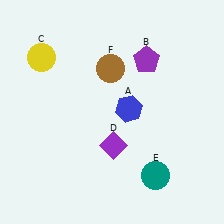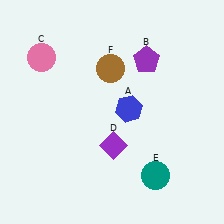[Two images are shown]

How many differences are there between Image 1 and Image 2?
There is 1 difference between the two images.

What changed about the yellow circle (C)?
In Image 1, C is yellow. In Image 2, it changed to pink.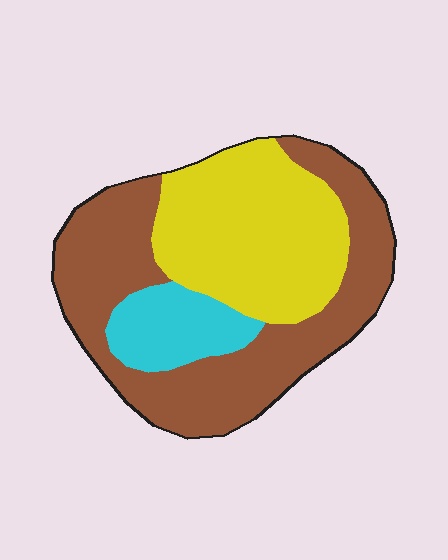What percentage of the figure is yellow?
Yellow covers about 35% of the figure.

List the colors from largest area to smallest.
From largest to smallest: brown, yellow, cyan.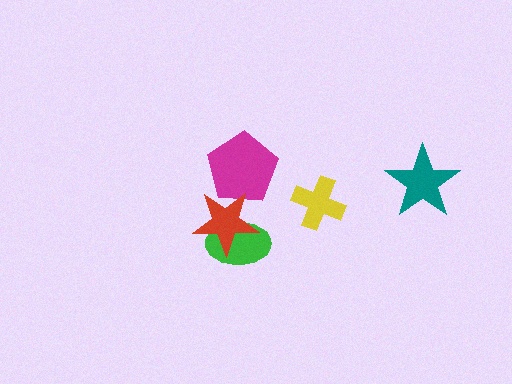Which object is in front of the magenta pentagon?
The red star is in front of the magenta pentagon.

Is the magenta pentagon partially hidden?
Yes, it is partially covered by another shape.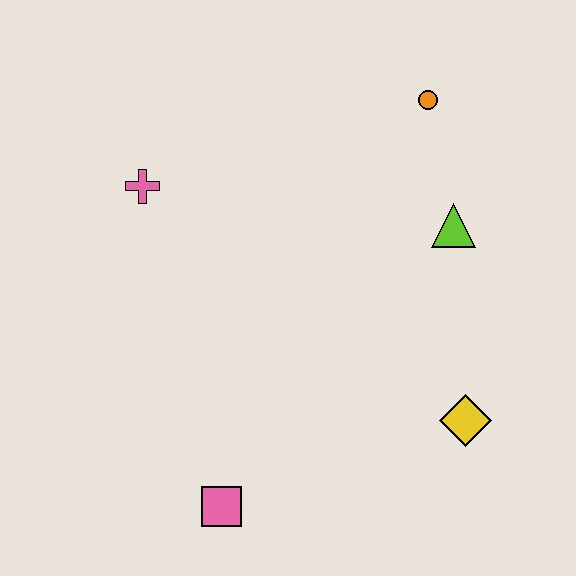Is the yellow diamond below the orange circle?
Yes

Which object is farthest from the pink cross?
The yellow diamond is farthest from the pink cross.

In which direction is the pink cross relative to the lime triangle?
The pink cross is to the left of the lime triangle.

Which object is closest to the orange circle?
The lime triangle is closest to the orange circle.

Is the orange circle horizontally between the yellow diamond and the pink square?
Yes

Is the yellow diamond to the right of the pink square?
Yes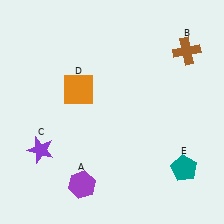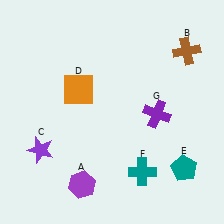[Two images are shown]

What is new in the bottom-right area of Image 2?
A teal cross (F) was added in the bottom-right area of Image 2.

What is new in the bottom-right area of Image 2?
A purple cross (G) was added in the bottom-right area of Image 2.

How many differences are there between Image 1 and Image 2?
There are 2 differences between the two images.